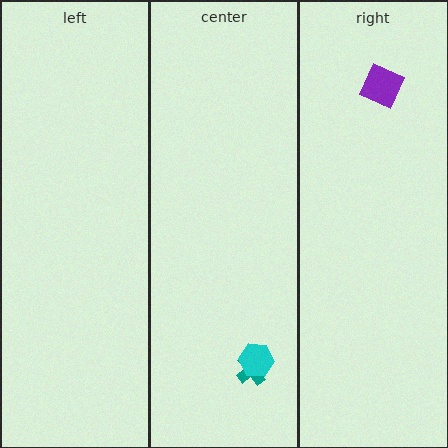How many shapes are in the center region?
2.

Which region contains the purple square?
The right region.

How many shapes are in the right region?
1.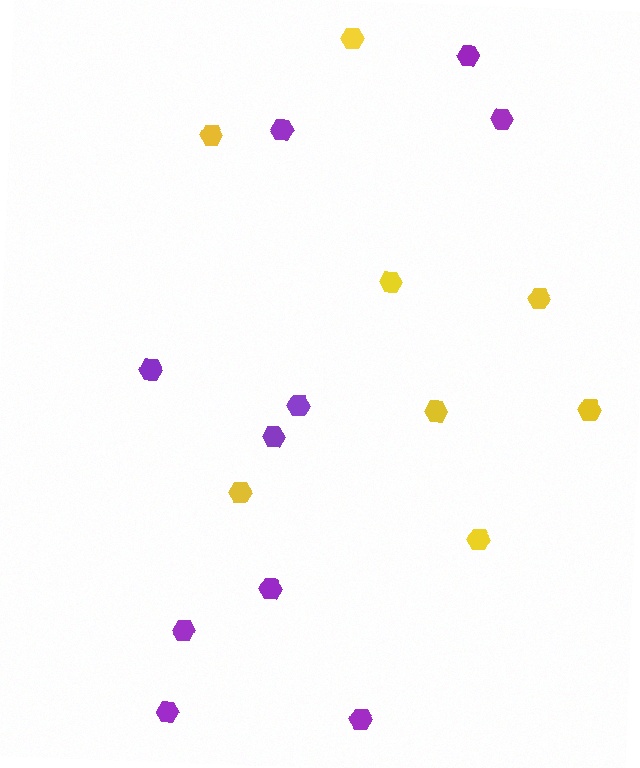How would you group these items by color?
There are 2 groups: one group of yellow hexagons (8) and one group of purple hexagons (10).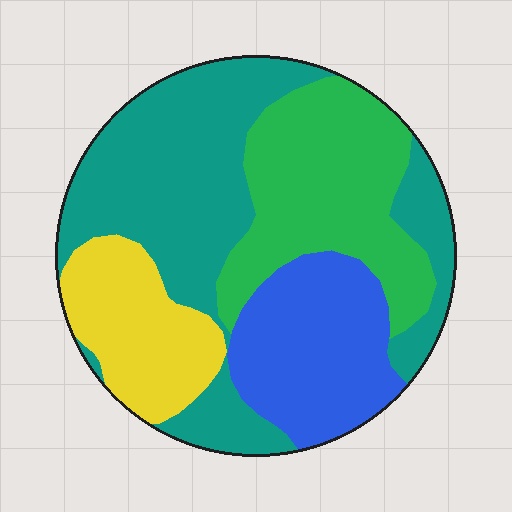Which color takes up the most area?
Teal, at roughly 40%.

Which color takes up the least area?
Yellow, at roughly 15%.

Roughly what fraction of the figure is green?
Green covers around 25% of the figure.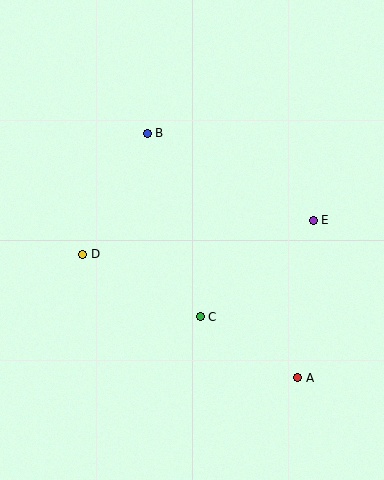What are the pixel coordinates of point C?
Point C is at (200, 317).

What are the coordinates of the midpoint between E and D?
The midpoint between E and D is at (198, 237).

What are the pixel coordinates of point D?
Point D is at (83, 254).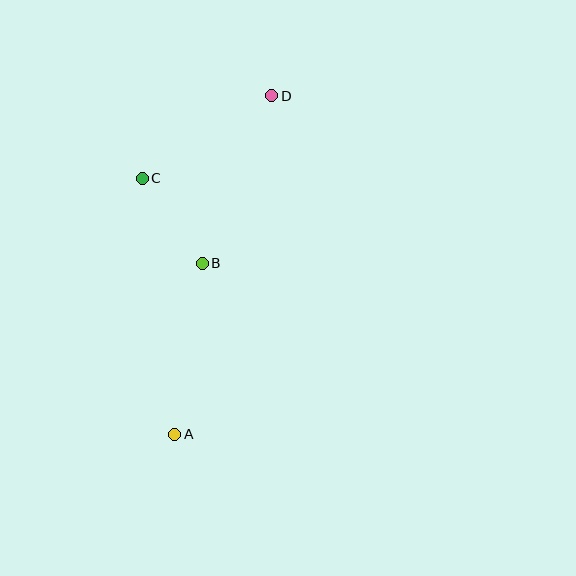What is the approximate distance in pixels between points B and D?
The distance between B and D is approximately 182 pixels.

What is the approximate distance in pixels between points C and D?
The distance between C and D is approximately 154 pixels.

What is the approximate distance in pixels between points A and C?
The distance between A and C is approximately 258 pixels.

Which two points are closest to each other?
Points B and C are closest to each other.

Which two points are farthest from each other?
Points A and D are farthest from each other.